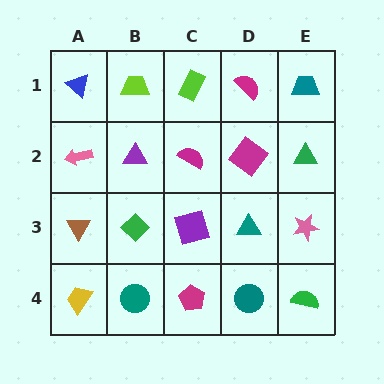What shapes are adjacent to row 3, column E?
A green triangle (row 2, column E), a green semicircle (row 4, column E), a teal triangle (row 3, column D).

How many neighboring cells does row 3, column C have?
4.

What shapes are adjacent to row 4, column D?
A teal triangle (row 3, column D), a magenta pentagon (row 4, column C), a green semicircle (row 4, column E).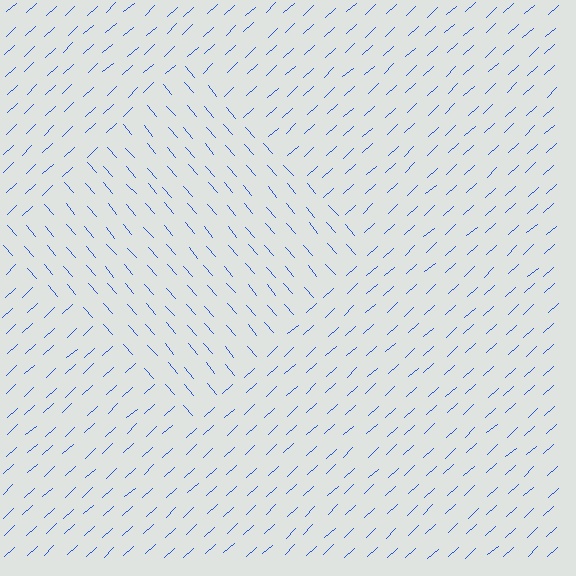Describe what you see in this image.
The image is filled with small blue line segments. A diamond region in the image has lines oriented differently from the surrounding lines, creating a visible texture boundary.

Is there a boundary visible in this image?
Yes, there is a texture boundary formed by a change in line orientation.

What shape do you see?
I see a diamond.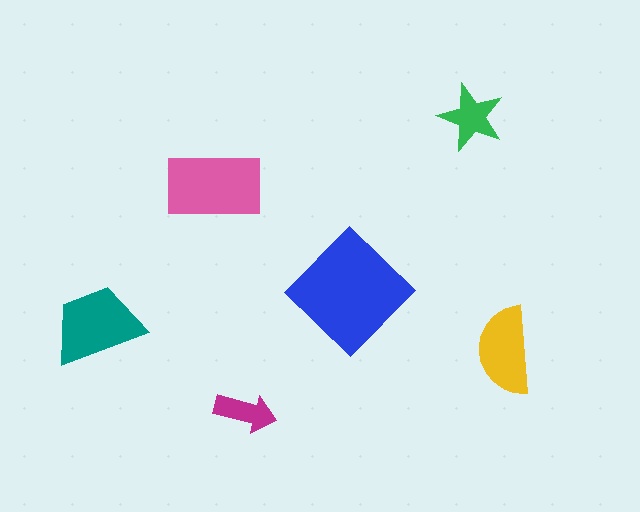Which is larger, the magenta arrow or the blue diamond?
The blue diamond.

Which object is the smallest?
The magenta arrow.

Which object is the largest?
The blue diamond.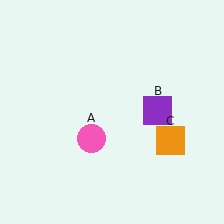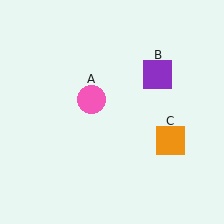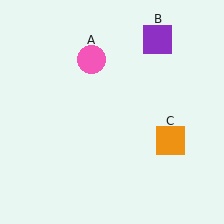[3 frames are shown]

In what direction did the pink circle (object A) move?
The pink circle (object A) moved up.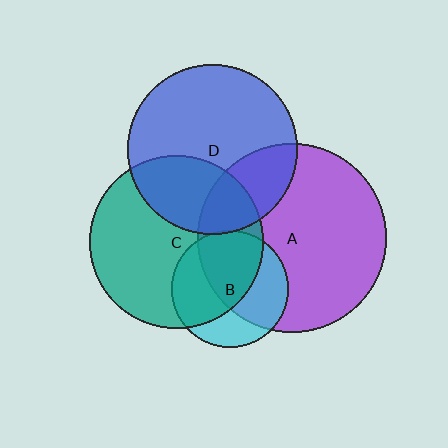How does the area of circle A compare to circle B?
Approximately 2.6 times.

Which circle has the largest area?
Circle A (purple).